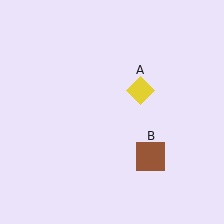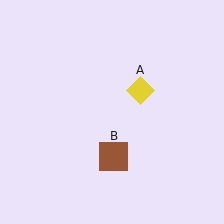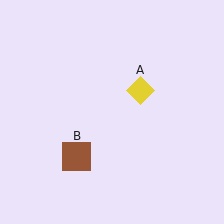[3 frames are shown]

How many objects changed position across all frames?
1 object changed position: brown square (object B).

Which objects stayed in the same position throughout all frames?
Yellow diamond (object A) remained stationary.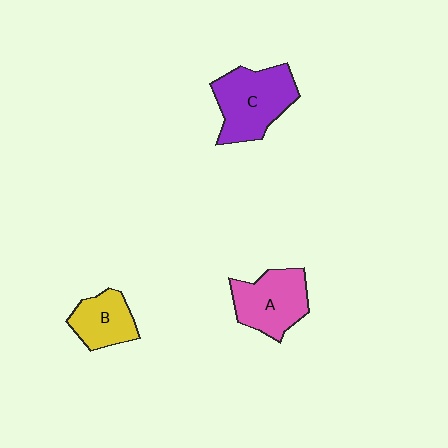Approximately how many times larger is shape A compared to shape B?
Approximately 1.4 times.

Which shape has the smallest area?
Shape B (yellow).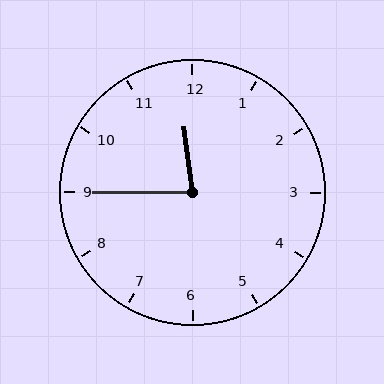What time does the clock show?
11:45.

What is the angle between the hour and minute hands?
Approximately 82 degrees.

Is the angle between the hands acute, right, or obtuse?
It is acute.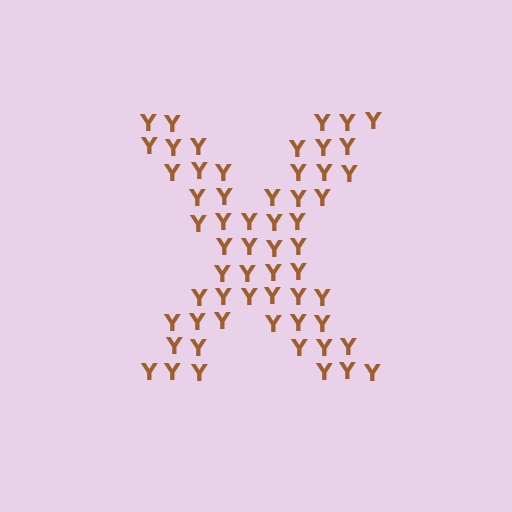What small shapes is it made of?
It is made of small letter Y's.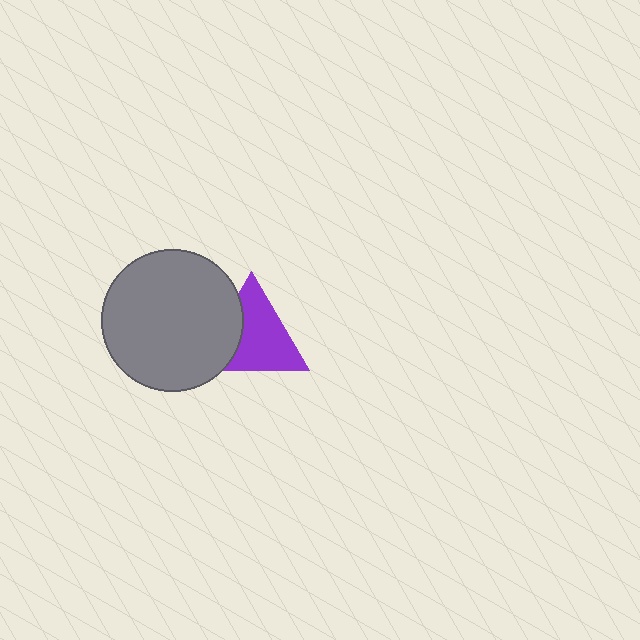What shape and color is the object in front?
The object in front is a gray circle.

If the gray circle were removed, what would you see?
You would see the complete purple triangle.